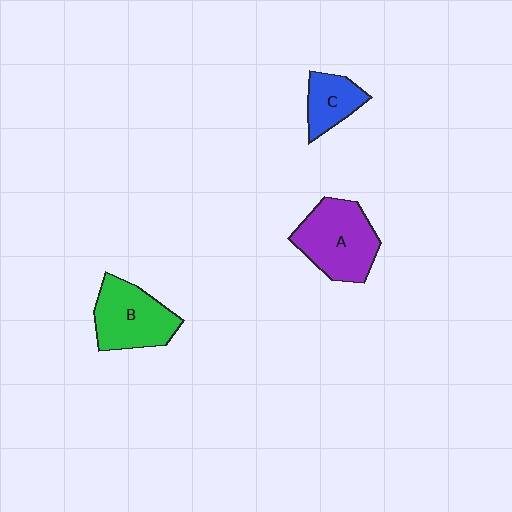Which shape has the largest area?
Shape A (purple).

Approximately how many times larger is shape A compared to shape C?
Approximately 1.9 times.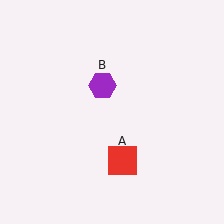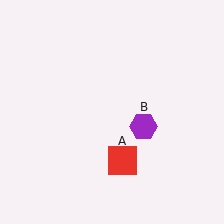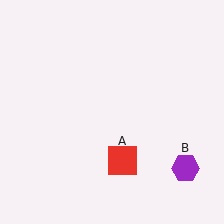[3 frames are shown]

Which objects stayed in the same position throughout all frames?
Red square (object A) remained stationary.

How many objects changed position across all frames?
1 object changed position: purple hexagon (object B).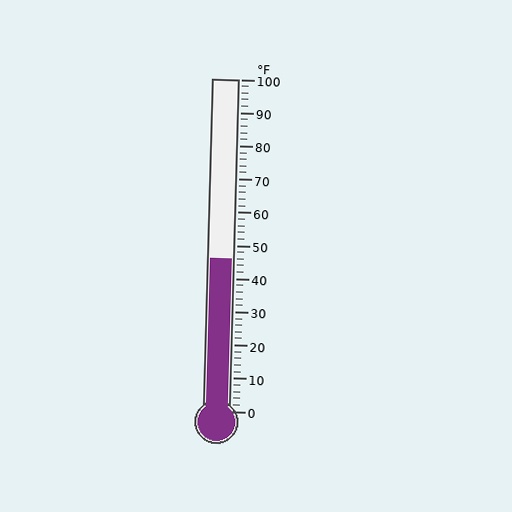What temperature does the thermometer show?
The thermometer shows approximately 46°F.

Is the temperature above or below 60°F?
The temperature is below 60°F.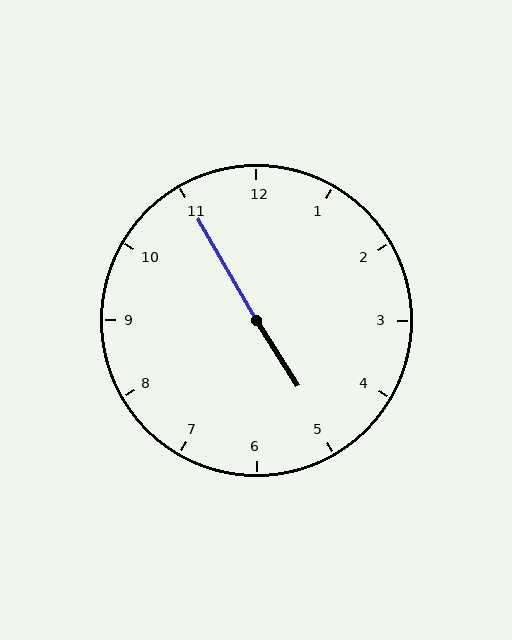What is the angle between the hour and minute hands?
Approximately 178 degrees.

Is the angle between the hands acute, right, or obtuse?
It is obtuse.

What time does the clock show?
4:55.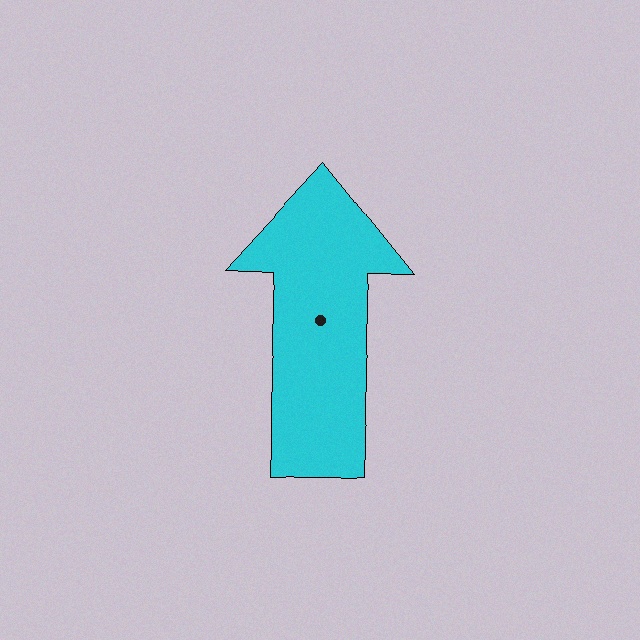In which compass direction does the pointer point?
North.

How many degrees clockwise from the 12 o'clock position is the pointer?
Approximately 2 degrees.